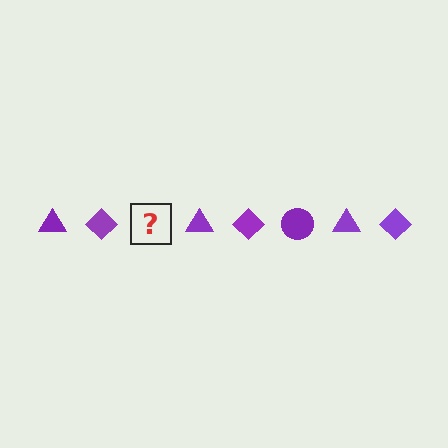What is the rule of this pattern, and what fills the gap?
The rule is that the pattern cycles through triangle, diamond, circle shapes in purple. The gap should be filled with a purple circle.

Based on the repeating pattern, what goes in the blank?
The blank should be a purple circle.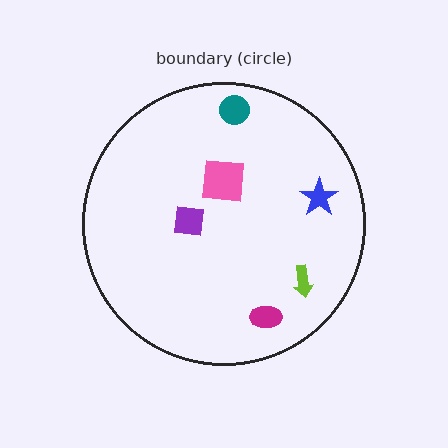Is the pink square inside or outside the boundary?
Inside.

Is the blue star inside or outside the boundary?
Inside.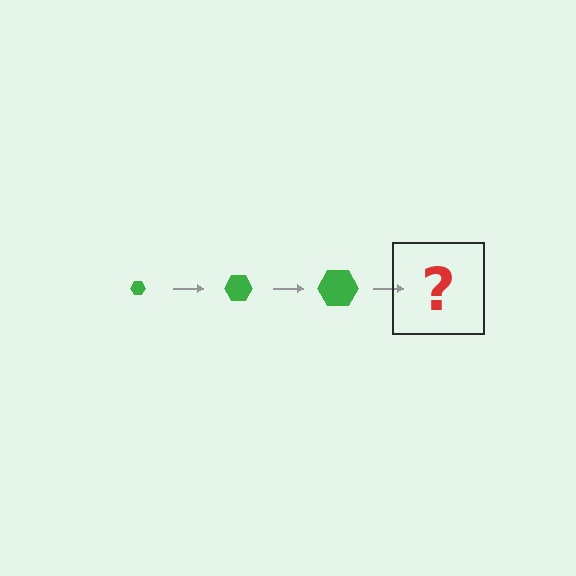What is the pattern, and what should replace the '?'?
The pattern is that the hexagon gets progressively larger each step. The '?' should be a green hexagon, larger than the previous one.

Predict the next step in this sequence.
The next step is a green hexagon, larger than the previous one.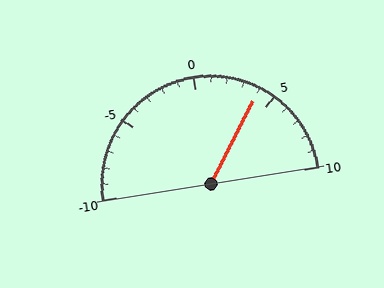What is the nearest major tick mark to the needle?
The nearest major tick mark is 5.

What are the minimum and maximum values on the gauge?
The gauge ranges from -10 to 10.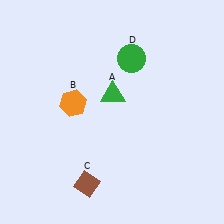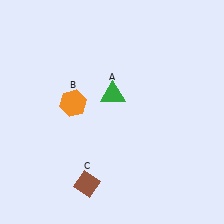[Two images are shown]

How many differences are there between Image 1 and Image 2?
There is 1 difference between the two images.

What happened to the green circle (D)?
The green circle (D) was removed in Image 2. It was in the top-right area of Image 1.